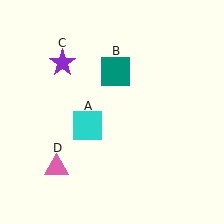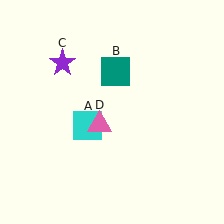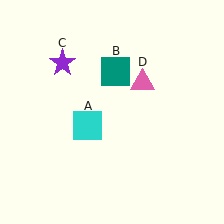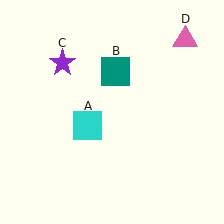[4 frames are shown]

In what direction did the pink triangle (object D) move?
The pink triangle (object D) moved up and to the right.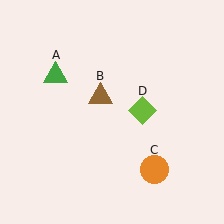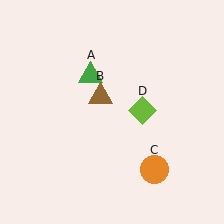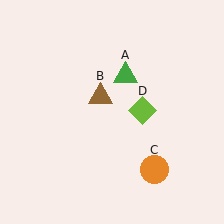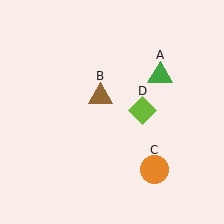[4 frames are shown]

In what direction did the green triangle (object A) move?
The green triangle (object A) moved right.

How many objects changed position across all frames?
1 object changed position: green triangle (object A).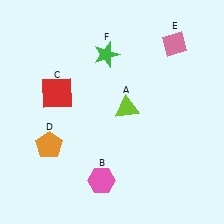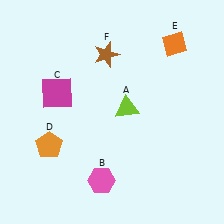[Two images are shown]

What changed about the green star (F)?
In Image 1, F is green. In Image 2, it changed to brown.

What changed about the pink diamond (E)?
In Image 1, E is pink. In Image 2, it changed to orange.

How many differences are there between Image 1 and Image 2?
There are 3 differences between the two images.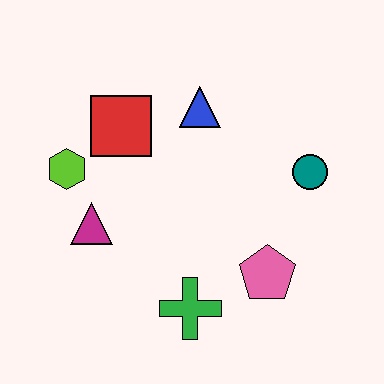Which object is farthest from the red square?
The pink pentagon is farthest from the red square.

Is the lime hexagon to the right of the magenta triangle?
No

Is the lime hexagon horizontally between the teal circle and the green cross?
No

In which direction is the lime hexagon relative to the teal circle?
The lime hexagon is to the left of the teal circle.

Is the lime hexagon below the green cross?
No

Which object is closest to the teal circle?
The pink pentagon is closest to the teal circle.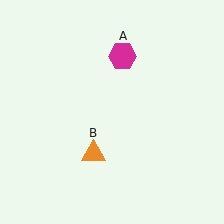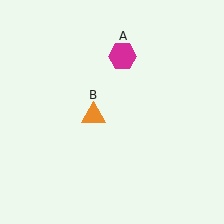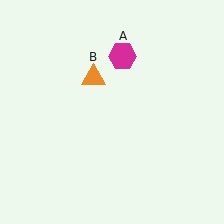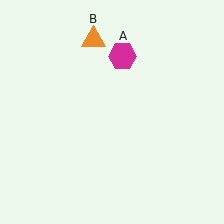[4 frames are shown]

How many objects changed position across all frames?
1 object changed position: orange triangle (object B).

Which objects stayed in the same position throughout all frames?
Magenta hexagon (object A) remained stationary.